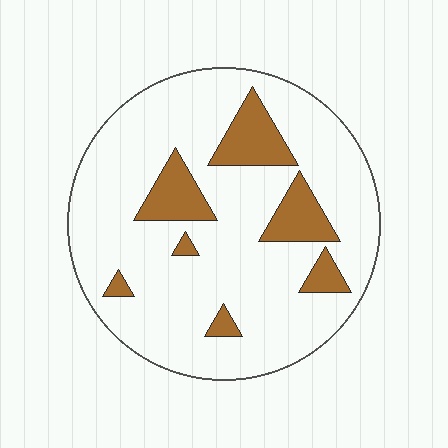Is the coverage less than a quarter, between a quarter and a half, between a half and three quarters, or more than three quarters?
Less than a quarter.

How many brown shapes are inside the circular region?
7.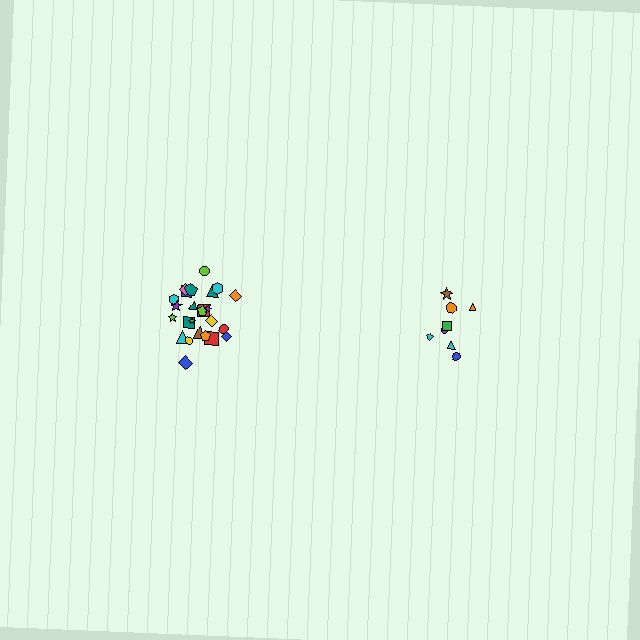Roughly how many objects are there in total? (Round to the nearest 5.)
Roughly 35 objects in total.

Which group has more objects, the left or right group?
The left group.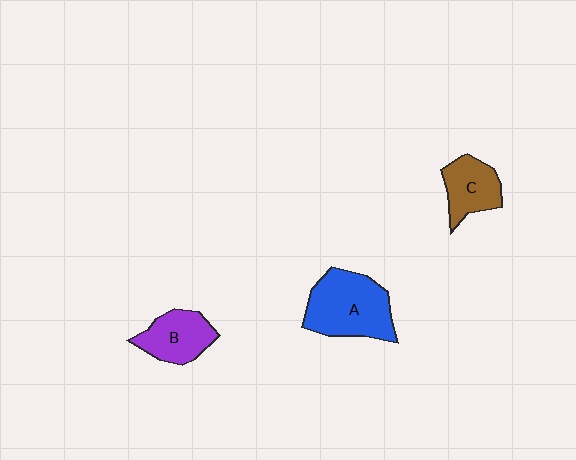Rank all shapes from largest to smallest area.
From largest to smallest: A (blue), B (purple), C (brown).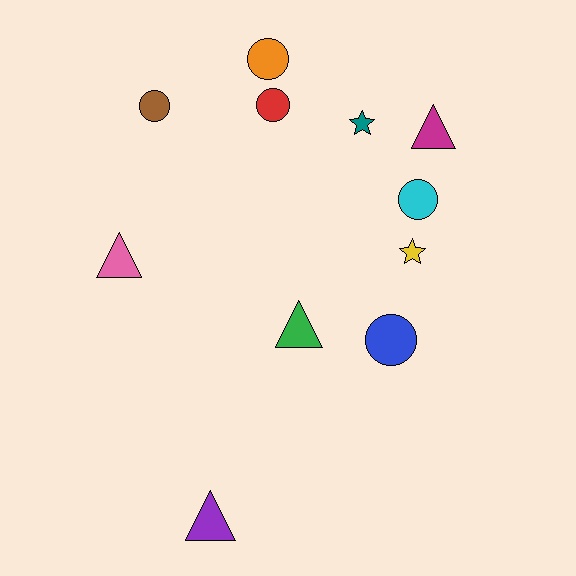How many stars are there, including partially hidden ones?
There are 2 stars.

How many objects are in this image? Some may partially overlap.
There are 11 objects.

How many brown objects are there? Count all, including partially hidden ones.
There is 1 brown object.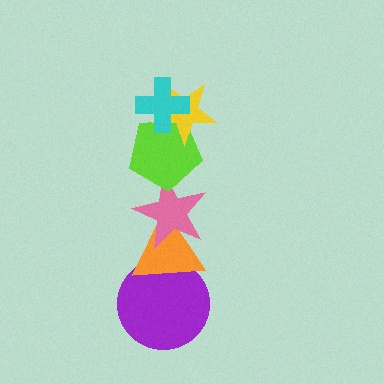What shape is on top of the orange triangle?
The pink star is on top of the orange triangle.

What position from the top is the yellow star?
The yellow star is 2nd from the top.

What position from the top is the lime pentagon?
The lime pentagon is 3rd from the top.